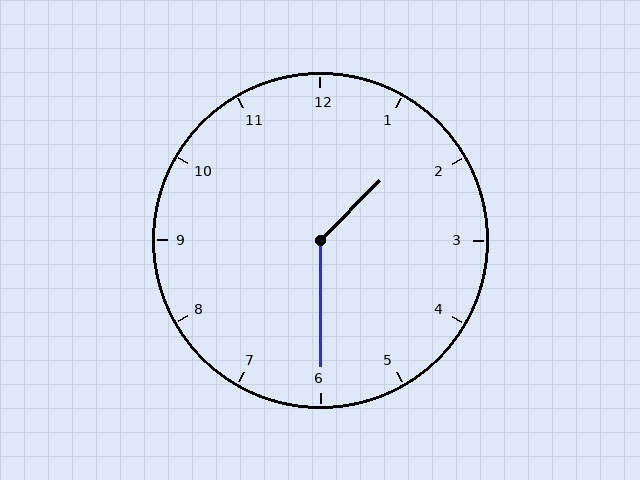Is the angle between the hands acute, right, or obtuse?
It is obtuse.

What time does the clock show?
1:30.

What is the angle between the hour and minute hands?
Approximately 135 degrees.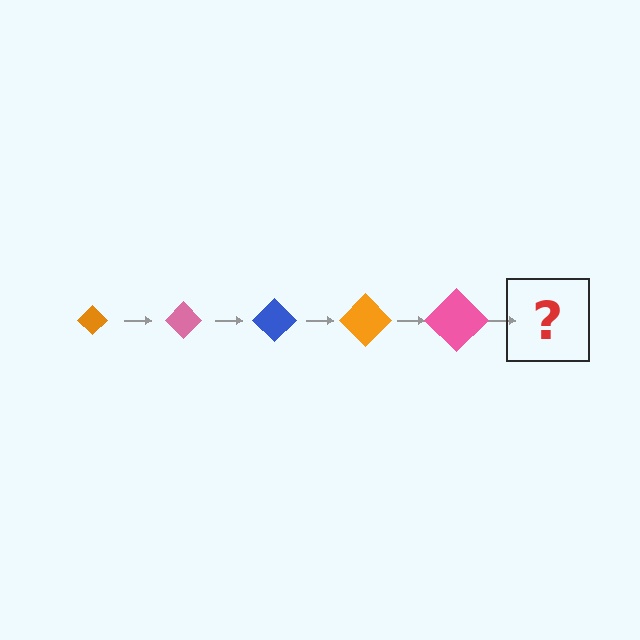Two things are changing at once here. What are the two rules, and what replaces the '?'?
The two rules are that the diamond grows larger each step and the color cycles through orange, pink, and blue. The '?' should be a blue diamond, larger than the previous one.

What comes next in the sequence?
The next element should be a blue diamond, larger than the previous one.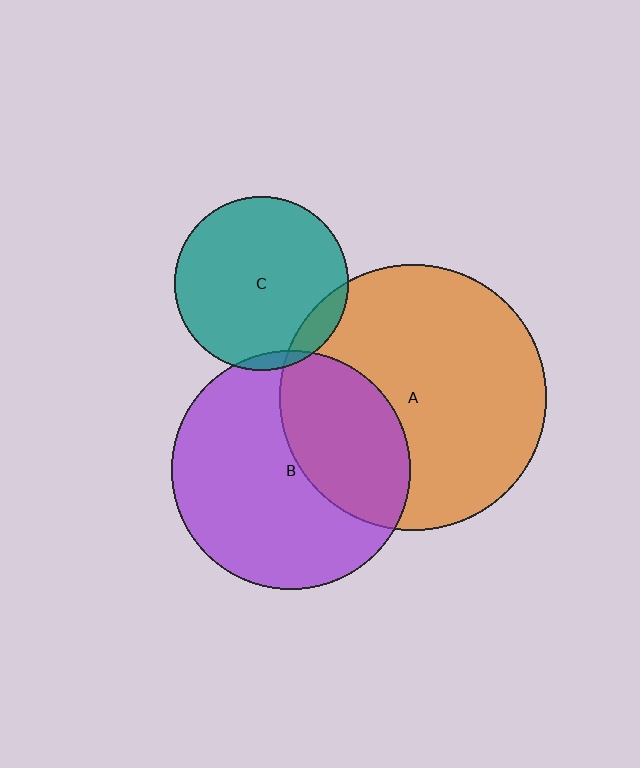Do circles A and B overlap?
Yes.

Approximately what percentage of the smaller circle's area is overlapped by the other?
Approximately 35%.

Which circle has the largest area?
Circle A (orange).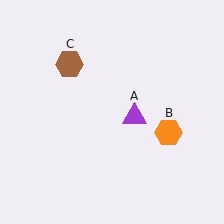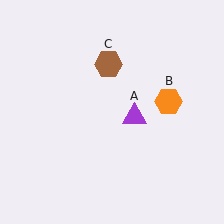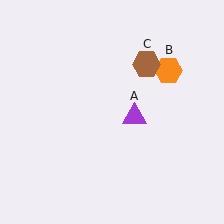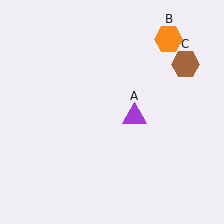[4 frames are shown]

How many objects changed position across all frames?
2 objects changed position: orange hexagon (object B), brown hexagon (object C).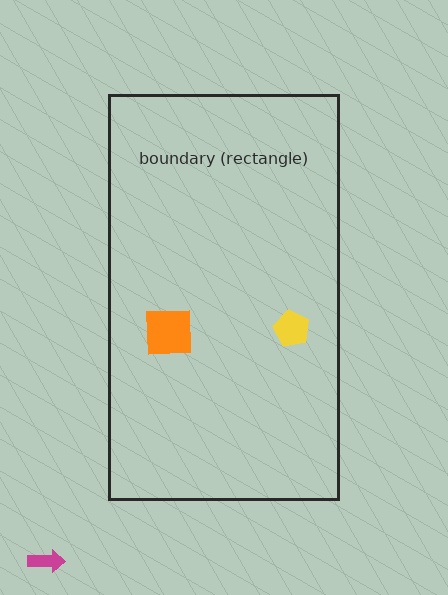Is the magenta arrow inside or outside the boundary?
Outside.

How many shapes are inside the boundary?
2 inside, 1 outside.